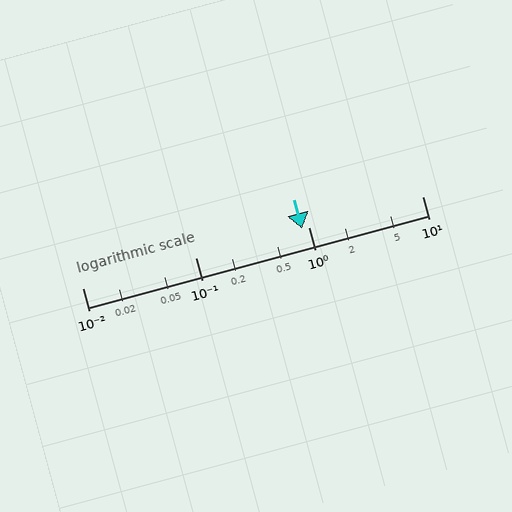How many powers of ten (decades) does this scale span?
The scale spans 3 decades, from 0.01 to 10.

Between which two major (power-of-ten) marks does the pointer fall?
The pointer is between 0.1 and 1.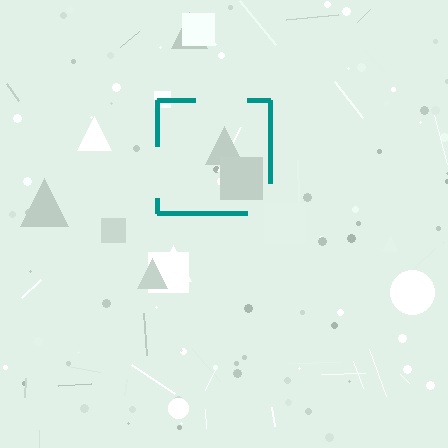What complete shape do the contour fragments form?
The contour fragments form a square.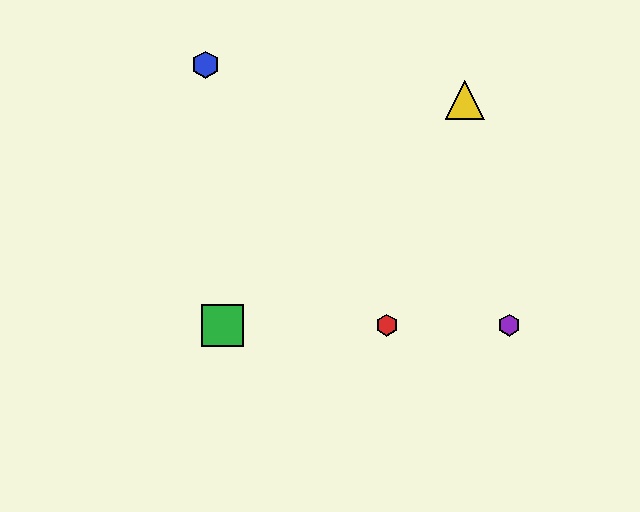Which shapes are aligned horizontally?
The red hexagon, the green square, the purple hexagon are aligned horizontally.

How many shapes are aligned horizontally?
3 shapes (the red hexagon, the green square, the purple hexagon) are aligned horizontally.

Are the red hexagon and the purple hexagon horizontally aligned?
Yes, both are at y≈325.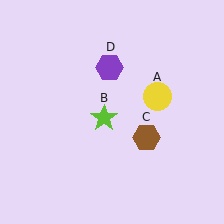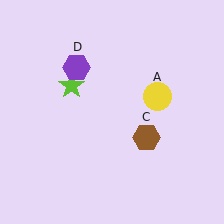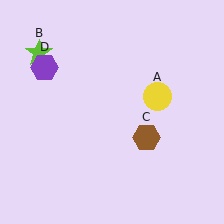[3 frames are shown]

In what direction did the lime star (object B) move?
The lime star (object B) moved up and to the left.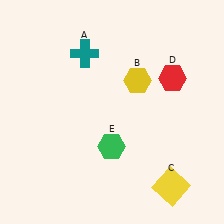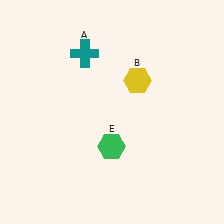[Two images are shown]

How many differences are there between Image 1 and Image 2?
There are 2 differences between the two images.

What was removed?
The yellow square (C), the red hexagon (D) were removed in Image 2.